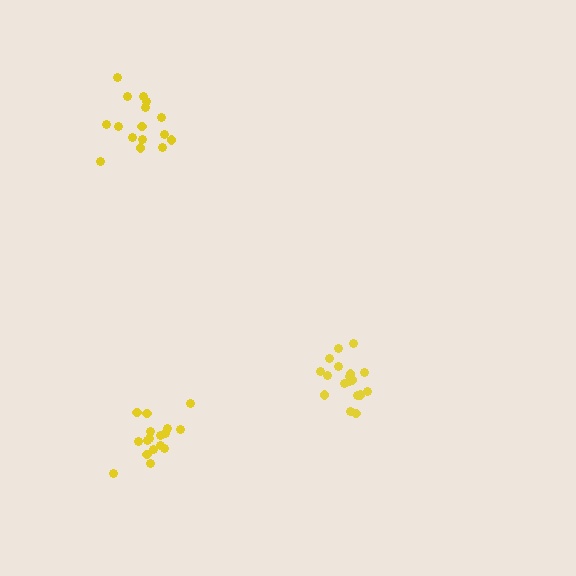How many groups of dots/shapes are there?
There are 3 groups.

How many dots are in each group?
Group 1: 17 dots, Group 2: 18 dots, Group 3: 16 dots (51 total).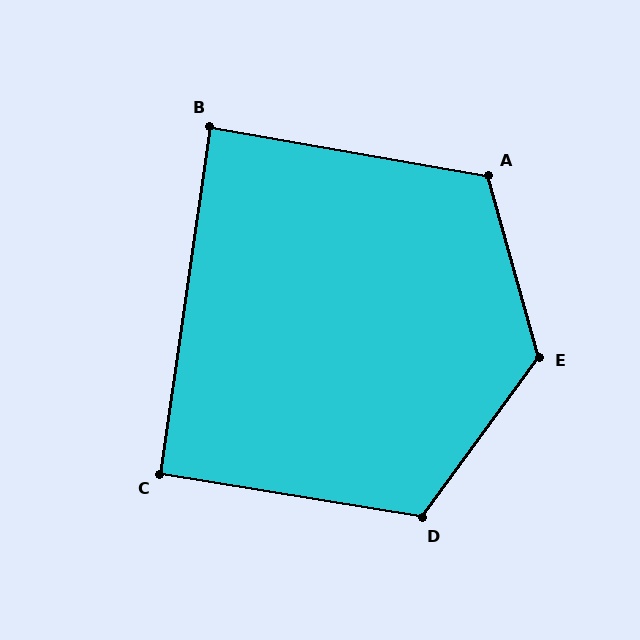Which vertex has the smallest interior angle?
B, at approximately 88 degrees.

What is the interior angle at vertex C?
Approximately 91 degrees (approximately right).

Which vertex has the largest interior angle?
E, at approximately 128 degrees.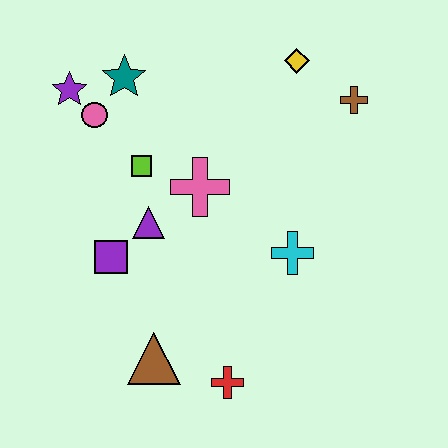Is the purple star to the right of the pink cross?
No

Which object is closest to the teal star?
The pink circle is closest to the teal star.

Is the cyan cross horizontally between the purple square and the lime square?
No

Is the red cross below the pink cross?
Yes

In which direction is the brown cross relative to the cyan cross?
The brown cross is above the cyan cross.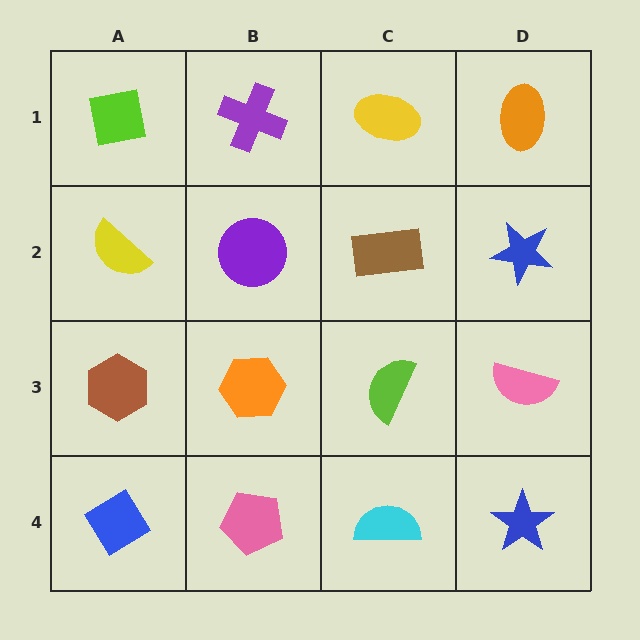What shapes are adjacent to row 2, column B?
A purple cross (row 1, column B), an orange hexagon (row 3, column B), a yellow semicircle (row 2, column A), a brown rectangle (row 2, column C).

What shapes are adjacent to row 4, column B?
An orange hexagon (row 3, column B), a blue diamond (row 4, column A), a cyan semicircle (row 4, column C).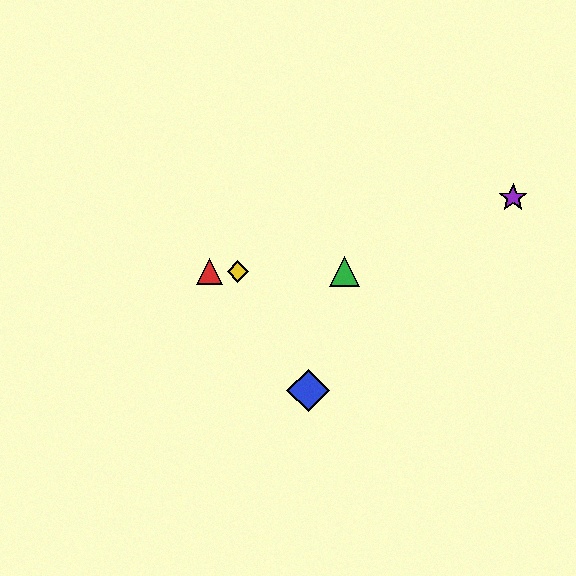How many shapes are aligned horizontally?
3 shapes (the red triangle, the green triangle, the yellow diamond) are aligned horizontally.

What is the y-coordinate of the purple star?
The purple star is at y≈197.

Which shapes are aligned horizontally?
The red triangle, the green triangle, the yellow diamond are aligned horizontally.